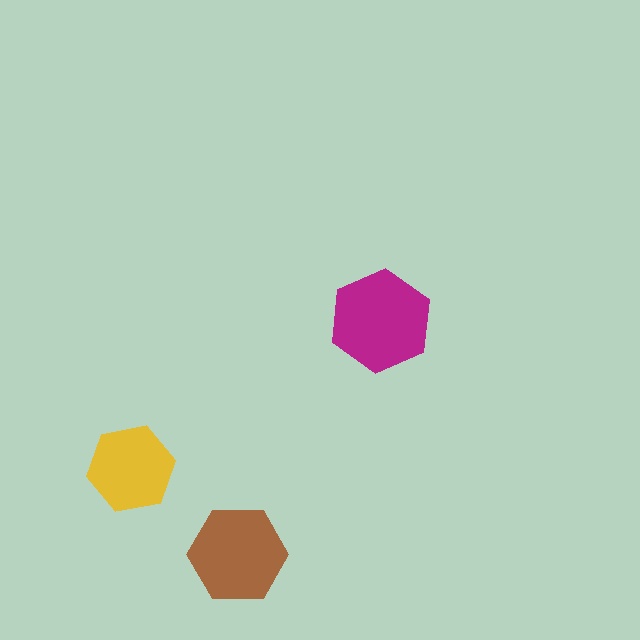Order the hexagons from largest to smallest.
the magenta one, the brown one, the yellow one.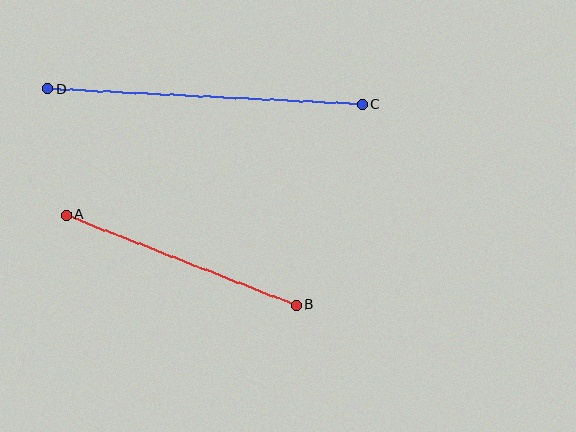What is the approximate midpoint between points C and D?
The midpoint is at approximately (205, 97) pixels.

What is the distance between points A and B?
The distance is approximately 247 pixels.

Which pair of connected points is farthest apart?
Points C and D are farthest apart.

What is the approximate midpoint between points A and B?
The midpoint is at approximately (181, 260) pixels.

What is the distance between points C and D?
The distance is approximately 314 pixels.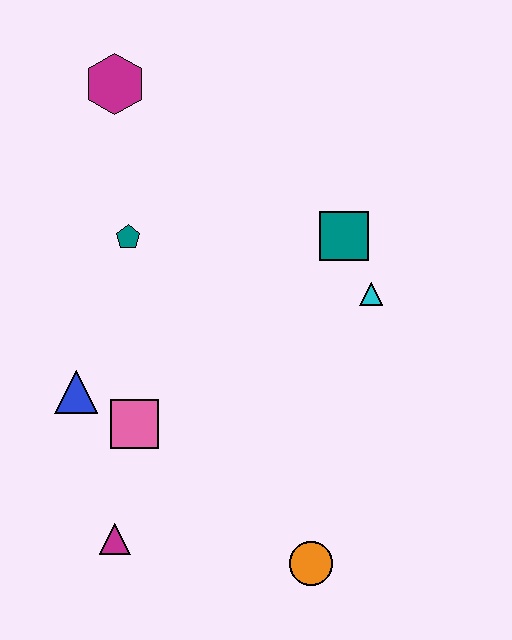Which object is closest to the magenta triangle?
The pink square is closest to the magenta triangle.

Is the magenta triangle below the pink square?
Yes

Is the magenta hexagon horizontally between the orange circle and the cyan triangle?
No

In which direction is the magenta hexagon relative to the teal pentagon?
The magenta hexagon is above the teal pentagon.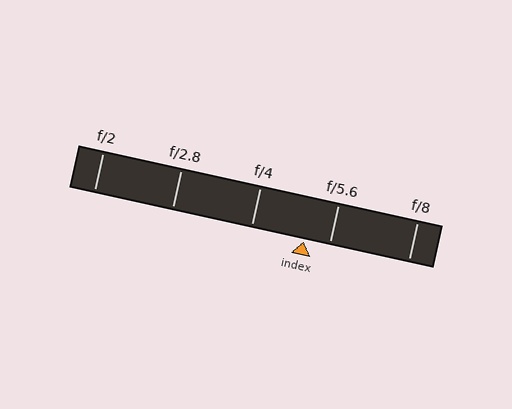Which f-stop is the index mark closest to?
The index mark is closest to f/5.6.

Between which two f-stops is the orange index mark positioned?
The index mark is between f/4 and f/5.6.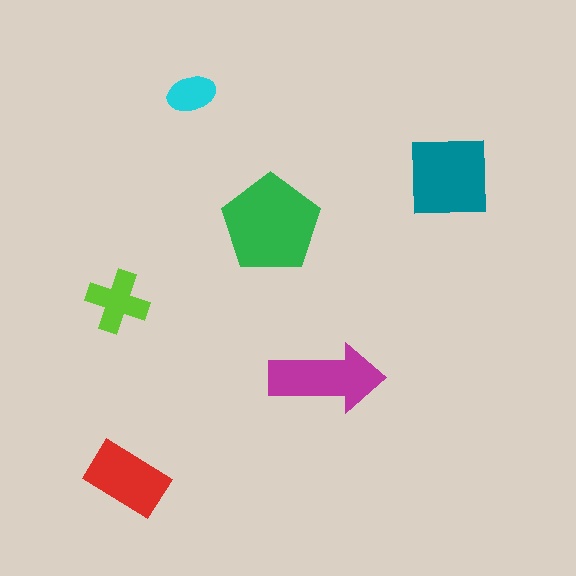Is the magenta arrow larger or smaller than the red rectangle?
Larger.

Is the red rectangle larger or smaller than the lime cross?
Larger.